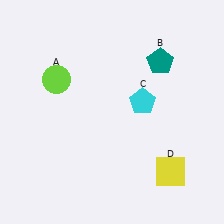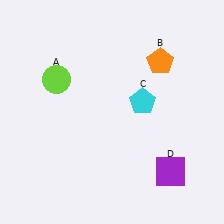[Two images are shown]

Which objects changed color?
B changed from teal to orange. D changed from yellow to purple.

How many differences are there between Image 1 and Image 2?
There are 2 differences between the two images.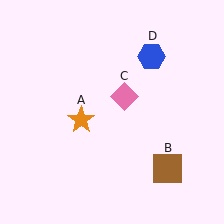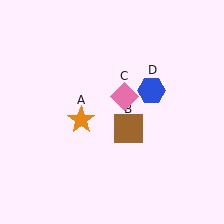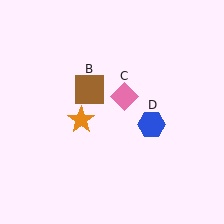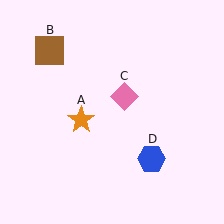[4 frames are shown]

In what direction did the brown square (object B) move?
The brown square (object B) moved up and to the left.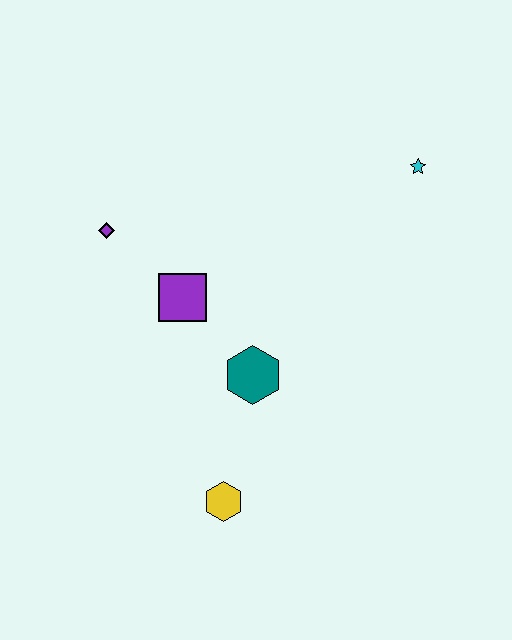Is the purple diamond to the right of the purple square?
No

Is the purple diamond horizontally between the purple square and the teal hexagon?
No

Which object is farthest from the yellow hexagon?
The cyan star is farthest from the yellow hexagon.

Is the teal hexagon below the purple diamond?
Yes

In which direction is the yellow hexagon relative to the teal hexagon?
The yellow hexagon is below the teal hexagon.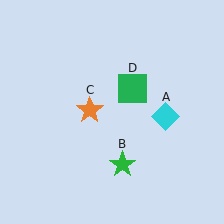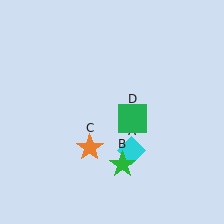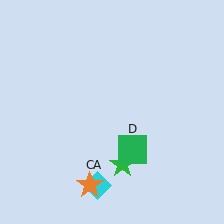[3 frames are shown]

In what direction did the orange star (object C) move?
The orange star (object C) moved down.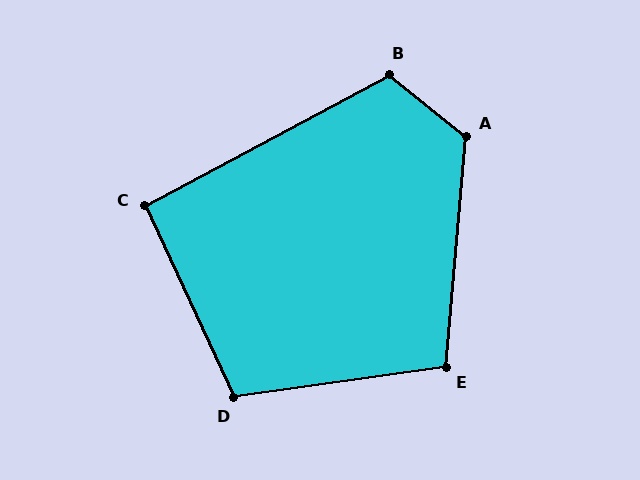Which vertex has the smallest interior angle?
C, at approximately 93 degrees.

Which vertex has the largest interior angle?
A, at approximately 124 degrees.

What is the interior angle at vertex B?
Approximately 113 degrees (obtuse).